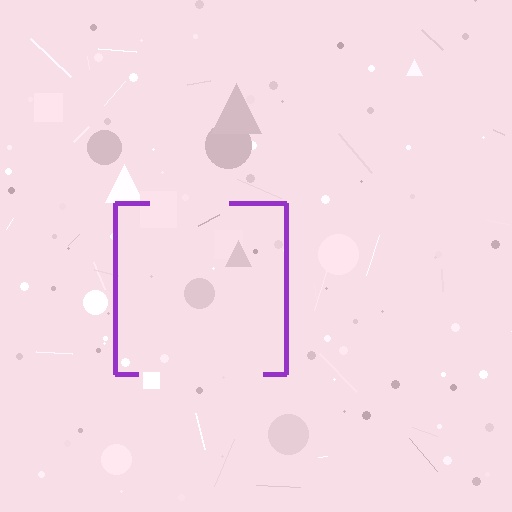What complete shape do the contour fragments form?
The contour fragments form a square.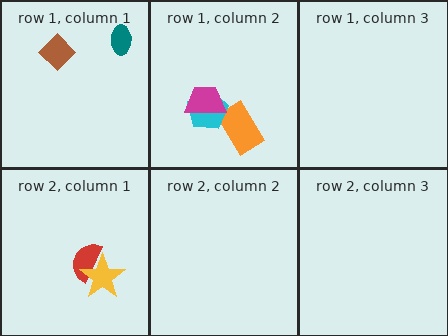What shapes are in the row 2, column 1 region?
The red semicircle, the yellow star.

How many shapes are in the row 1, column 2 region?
3.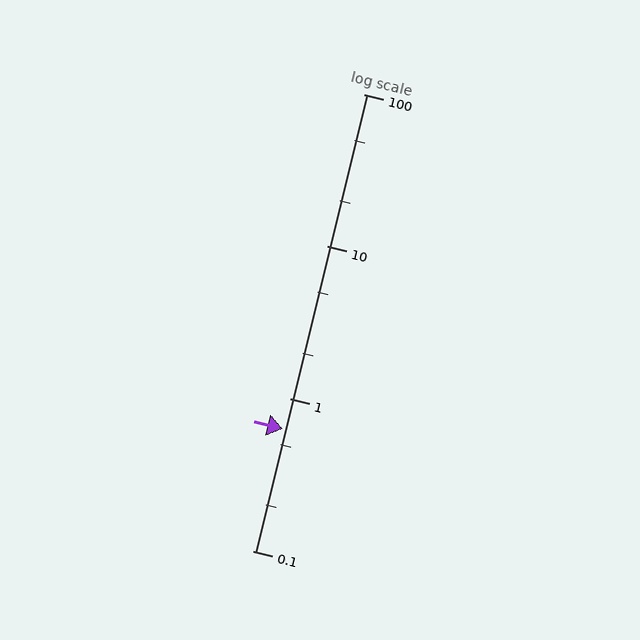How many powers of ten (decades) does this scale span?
The scale spans 3 decades, from 0.1 to 100.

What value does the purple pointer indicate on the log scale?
The pointer indicates approximately 0.63.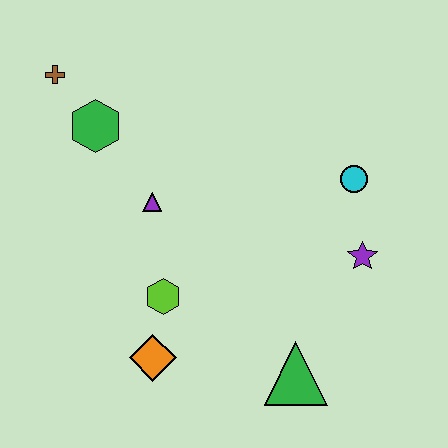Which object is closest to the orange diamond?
The lime hexagon is closest to the orange diamond.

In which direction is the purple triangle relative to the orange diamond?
The purple triangle is above the orange diamond.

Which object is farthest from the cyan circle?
The brown cross is farthest from the cyan circle.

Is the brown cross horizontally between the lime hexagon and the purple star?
No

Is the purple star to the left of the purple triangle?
No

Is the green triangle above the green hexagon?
No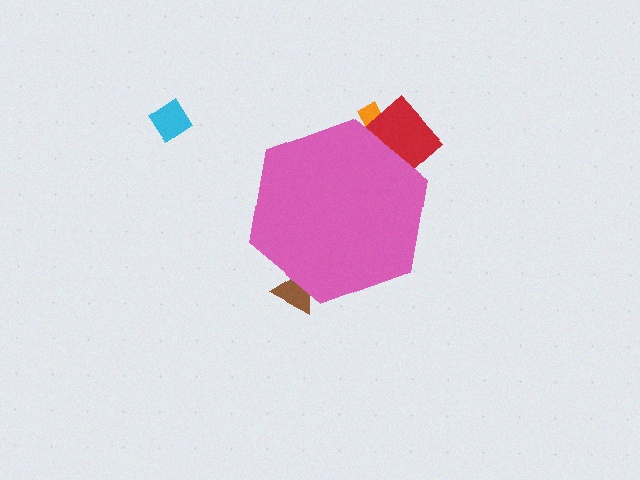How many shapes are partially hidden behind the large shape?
3 shapes are partially hidden.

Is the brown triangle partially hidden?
Yes, the brown triangle is partially hidden behind the pink hexagon.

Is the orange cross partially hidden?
Yes, the orange cross is partially hidden behind the pink hexagon.